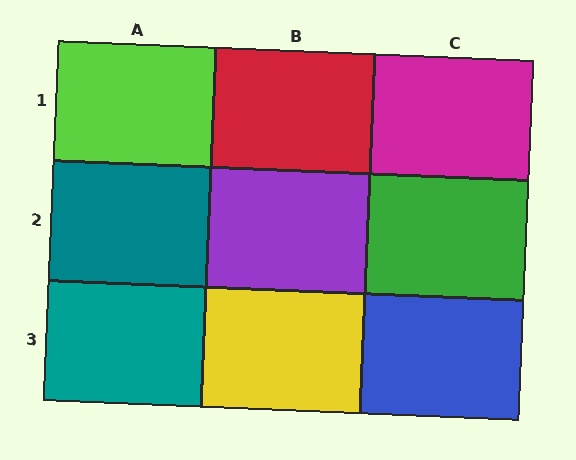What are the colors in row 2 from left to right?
Teal, purple, green.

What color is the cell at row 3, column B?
Yellow.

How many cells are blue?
1 cell is blue.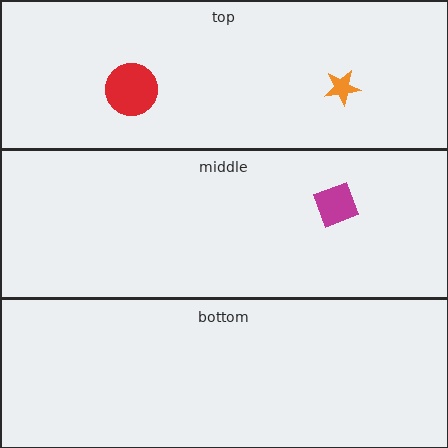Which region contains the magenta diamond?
The middle region.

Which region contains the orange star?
The top region.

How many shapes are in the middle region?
1.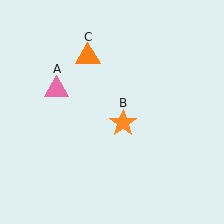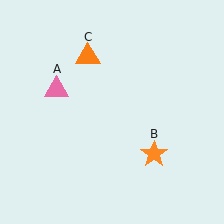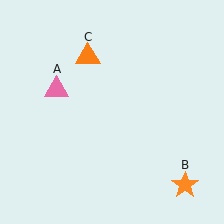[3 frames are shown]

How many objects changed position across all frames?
1 object changed position: orange star (object B).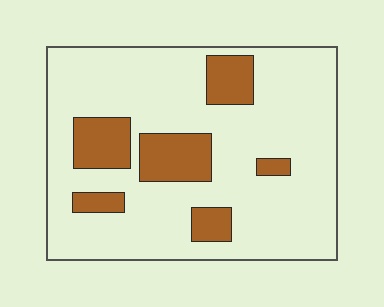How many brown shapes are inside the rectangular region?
6.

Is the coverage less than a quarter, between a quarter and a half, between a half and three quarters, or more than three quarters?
Less than a quarter.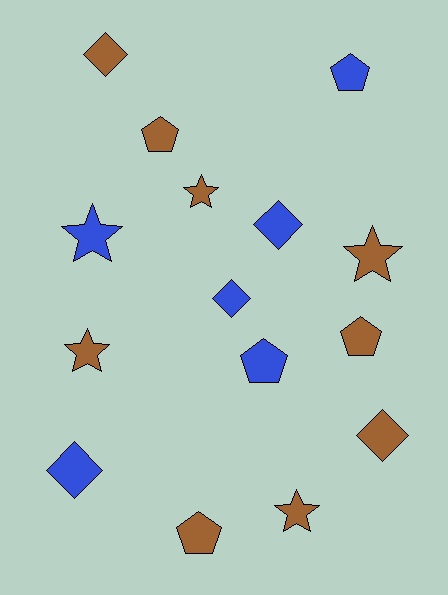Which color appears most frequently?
Brown, with 9 objects.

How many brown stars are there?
There are 4 brown stars.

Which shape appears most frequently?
Star, with 5 objects.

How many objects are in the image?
There are 15 objects.